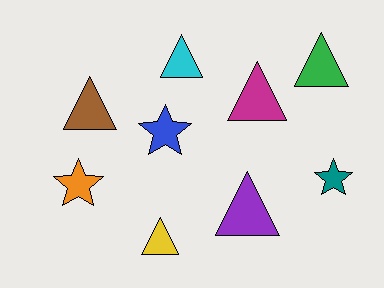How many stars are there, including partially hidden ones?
There are 3 stars.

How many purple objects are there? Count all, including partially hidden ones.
There is 1 purple object.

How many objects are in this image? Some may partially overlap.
There are 9 objects.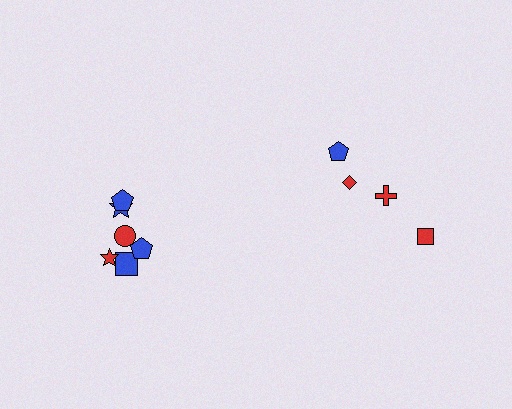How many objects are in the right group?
There are 4 objects.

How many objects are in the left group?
There are 6 objects.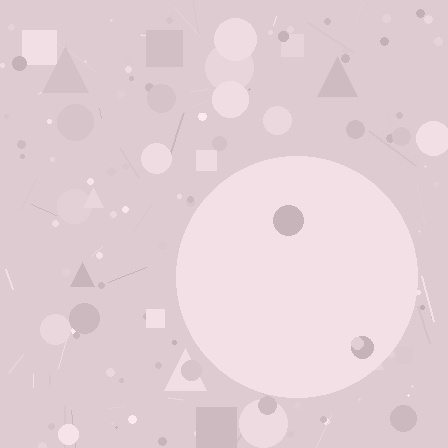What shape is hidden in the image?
A circle is hidden in the image.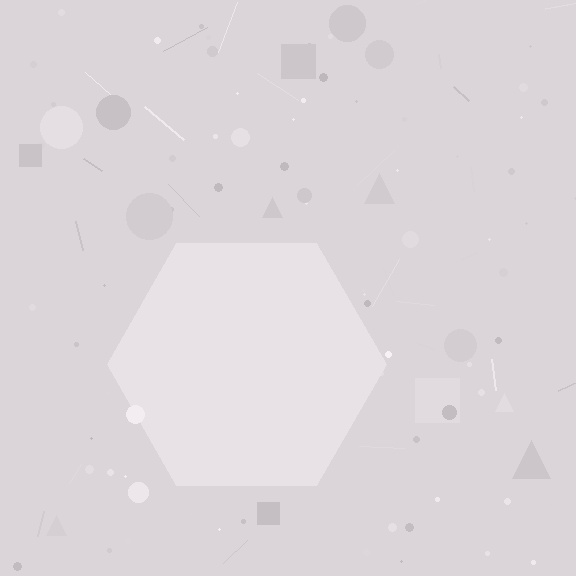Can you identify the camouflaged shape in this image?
The camouflaged shape is a hexagon.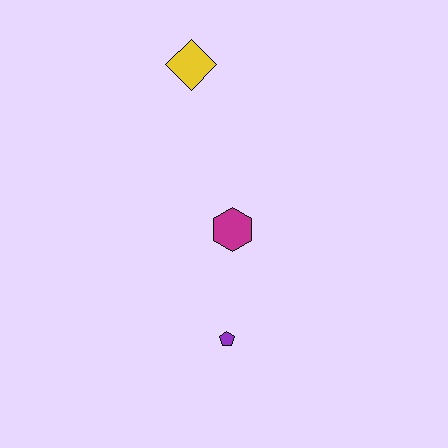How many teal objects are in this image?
There are no teal objects.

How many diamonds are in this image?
There is 1 diamond.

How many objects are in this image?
There are 3 objects.